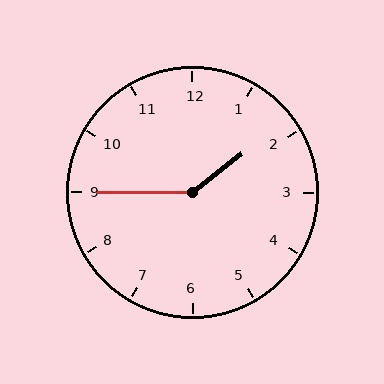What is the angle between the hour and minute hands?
Approximately 142 degrees.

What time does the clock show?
1:45.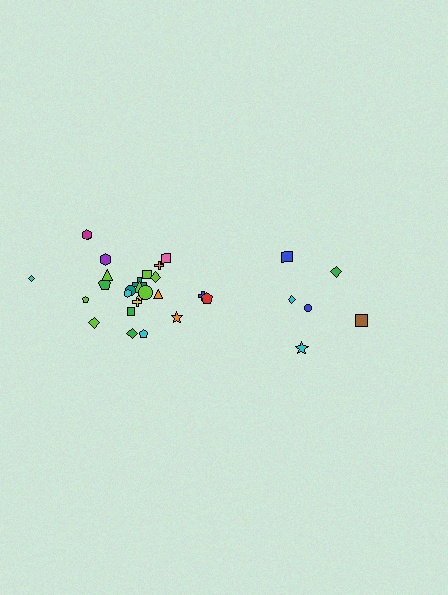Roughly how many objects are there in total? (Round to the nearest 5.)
Roughly 30 objects in total.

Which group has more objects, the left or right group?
The left group.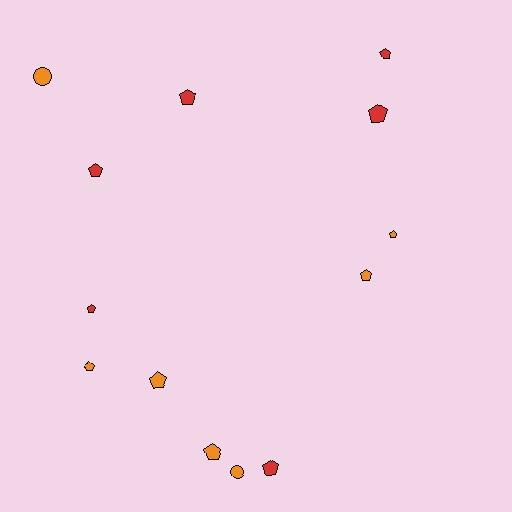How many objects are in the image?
There are 13 objects.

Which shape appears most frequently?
Pentagon, with 11 objects.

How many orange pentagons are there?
There are 5 orange pentagons.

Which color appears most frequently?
Orange, with 7 objects.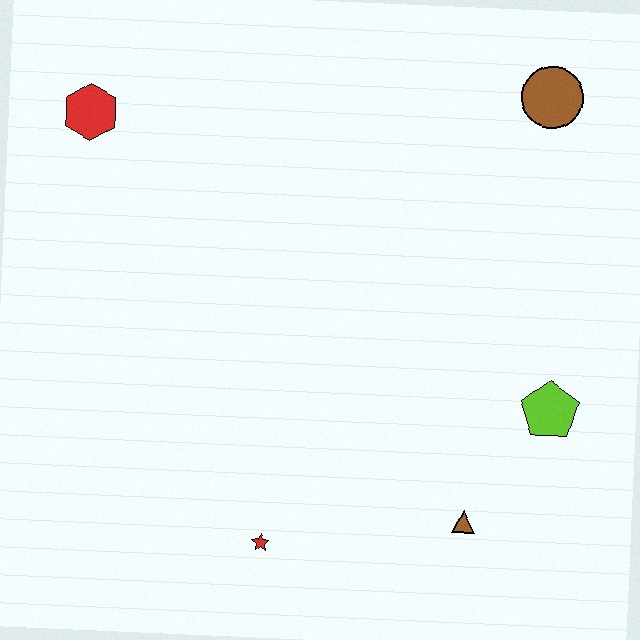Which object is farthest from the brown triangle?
The red hexagon is farthest from the brown triangle.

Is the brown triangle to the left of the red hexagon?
No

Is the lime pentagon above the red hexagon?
No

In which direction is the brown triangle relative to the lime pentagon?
The brown triangle is below the lime pentagon.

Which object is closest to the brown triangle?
The lime pentagon is closest to the brown triangle.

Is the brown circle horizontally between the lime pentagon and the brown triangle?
Yes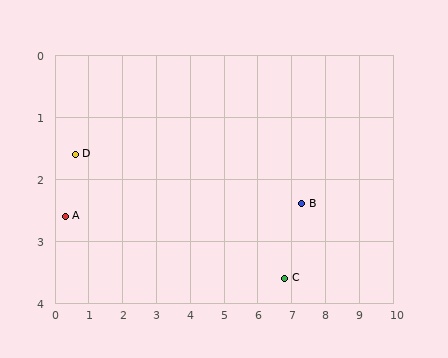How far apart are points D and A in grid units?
Points D and A are about 1.0 grid units apart.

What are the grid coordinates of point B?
Point B is at approximately (7.3, 2.4).